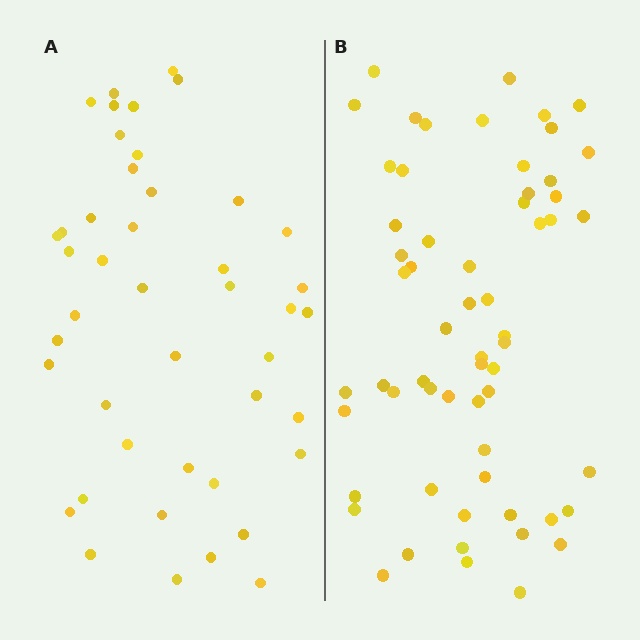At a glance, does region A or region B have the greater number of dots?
Region B (the right region) has more dots.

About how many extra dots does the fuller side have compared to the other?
Region B has approximately 15 more dots than region A.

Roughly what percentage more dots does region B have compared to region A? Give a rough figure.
About 35% more.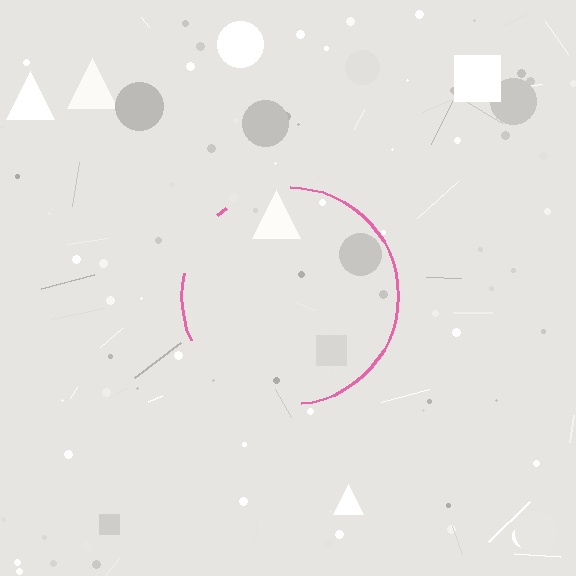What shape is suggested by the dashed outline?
The dashed outline suggests a circle.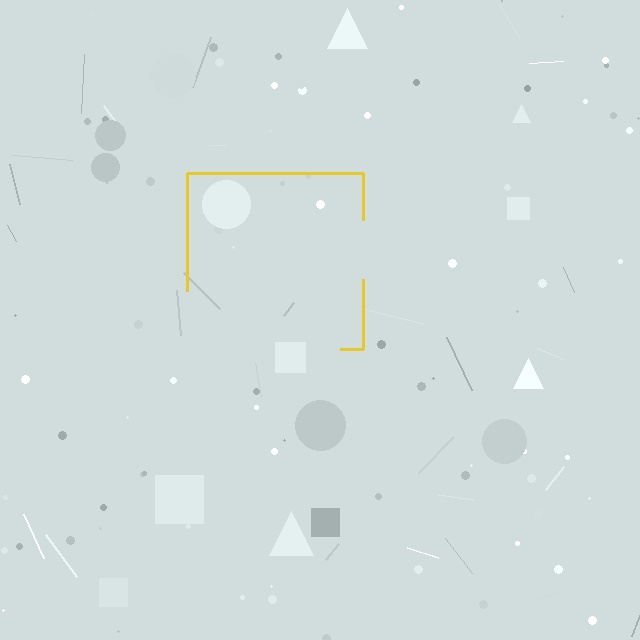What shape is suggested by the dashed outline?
The dashed outline suggests a square.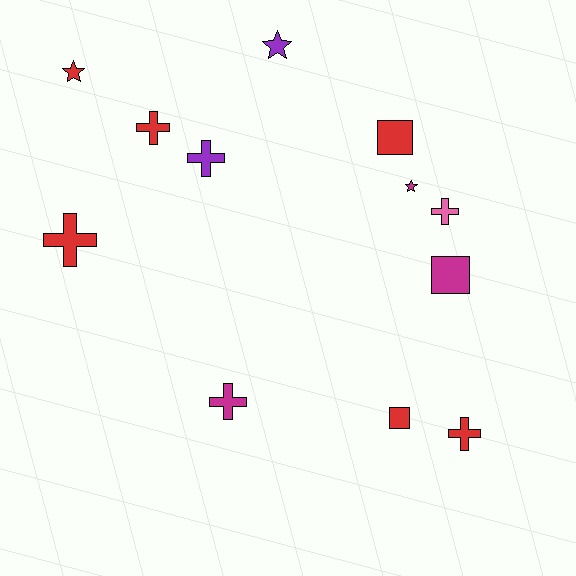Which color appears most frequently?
Red, with 6 objects.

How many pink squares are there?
There are no pink squares.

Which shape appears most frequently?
Cross, with 6 objects.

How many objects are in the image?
There are 12 objects.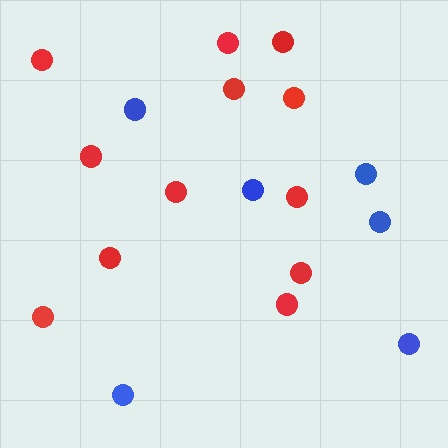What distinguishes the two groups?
There are 2 groups: one group of red circles (12) and one group of blue circles (6).